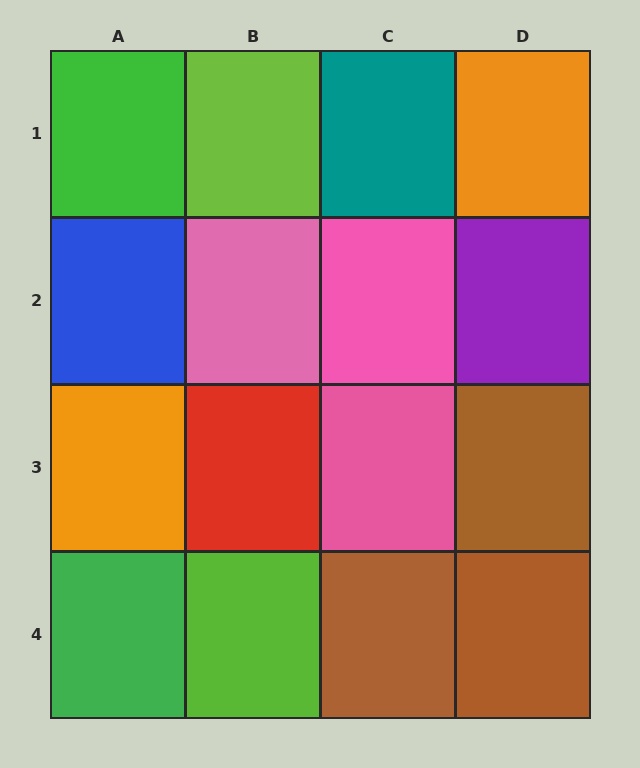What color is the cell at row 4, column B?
Lime.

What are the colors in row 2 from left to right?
Blue, pink, pink, purple.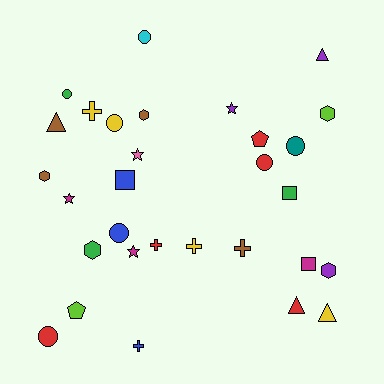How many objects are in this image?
There are 30 objects.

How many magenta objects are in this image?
There are 3 magenta objects.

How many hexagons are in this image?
There are 5 hexagons.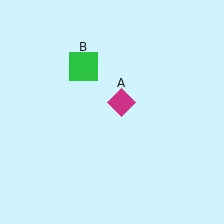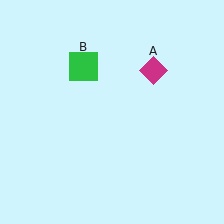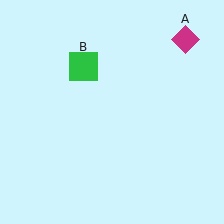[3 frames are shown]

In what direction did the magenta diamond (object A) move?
The magenta diamond (object A) moved up and to the right.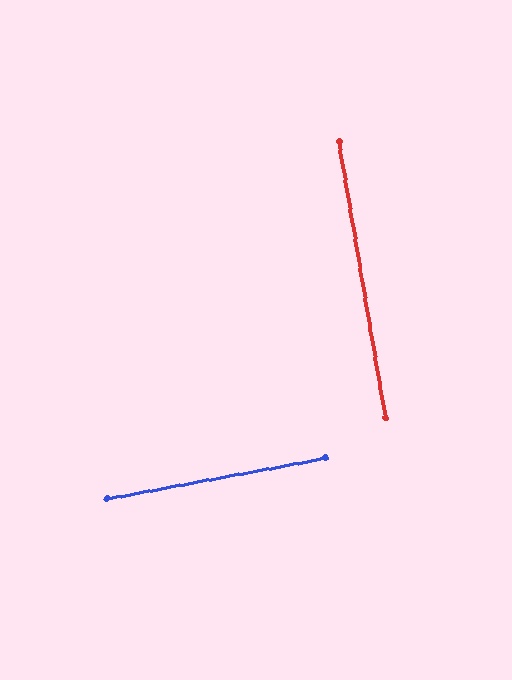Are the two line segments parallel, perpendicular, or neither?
Perpendicular — they meet at approximately 89°.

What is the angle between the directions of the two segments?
Approximately 89 degrees.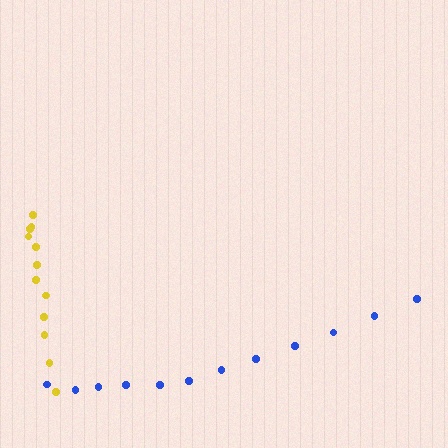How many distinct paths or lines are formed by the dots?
There are 2 distinct paths.